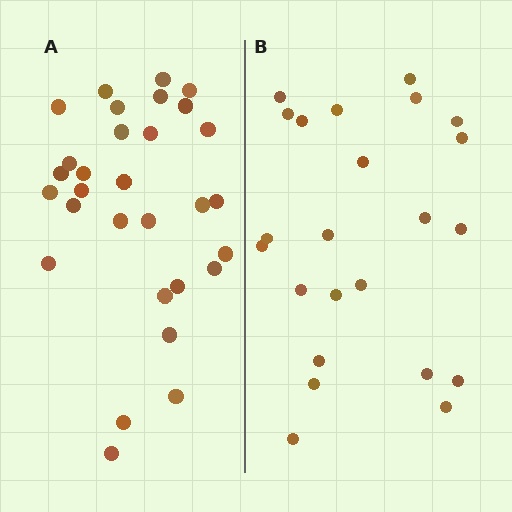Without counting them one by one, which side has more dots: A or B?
Region A (the left region) has more dots.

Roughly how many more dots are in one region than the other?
Region A has roughly 8 or so more dots than region B.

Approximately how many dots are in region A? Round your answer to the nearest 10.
About 30 dots.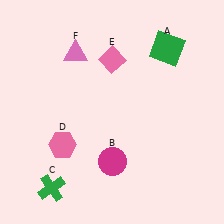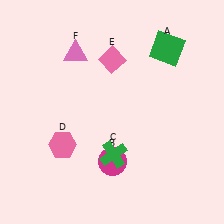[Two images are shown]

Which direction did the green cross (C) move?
The green cross (C) moved right.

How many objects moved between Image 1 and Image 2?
1 object moved between the two images.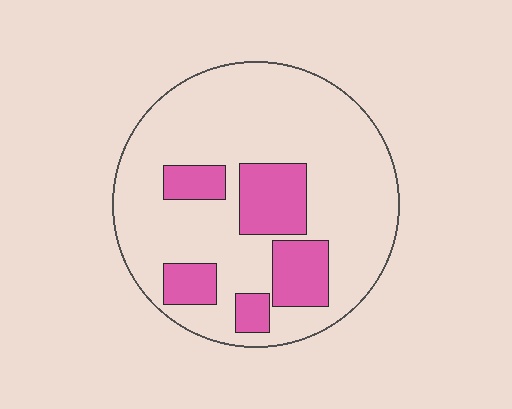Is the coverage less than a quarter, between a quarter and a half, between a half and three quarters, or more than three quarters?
Less than a quarter.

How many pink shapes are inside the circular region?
5.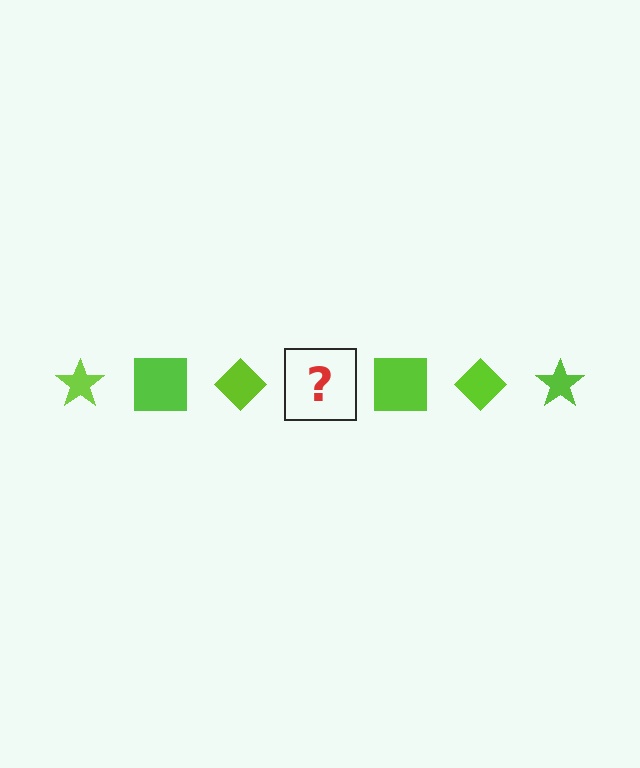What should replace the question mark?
The question mark should be replaced with a lime star.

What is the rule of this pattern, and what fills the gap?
The rule is that the pattern cycles through star, square, diamond shapes in lime. The gap should be filled with a lime star.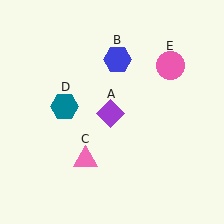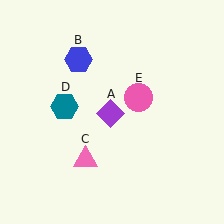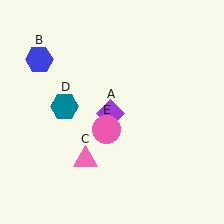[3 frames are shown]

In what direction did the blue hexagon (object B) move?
The blue hexagon (object B) moved left.